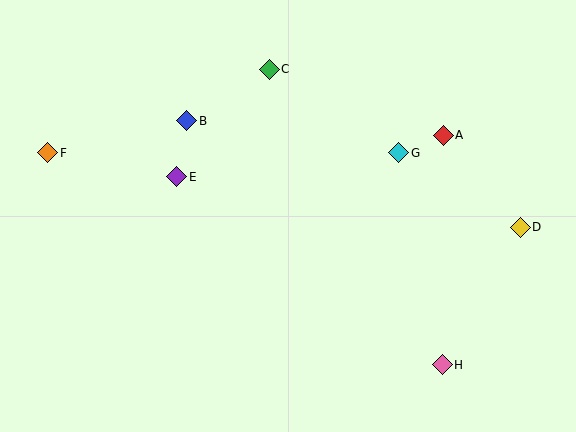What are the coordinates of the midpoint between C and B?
The midpoint between C and B is at (228, 95).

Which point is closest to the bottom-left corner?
Point F is closest to the bottom-left corner.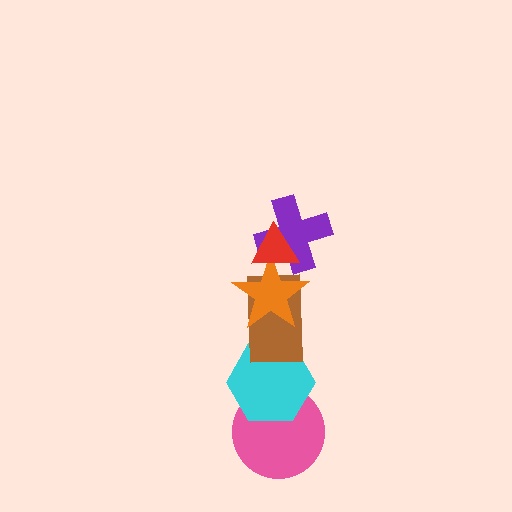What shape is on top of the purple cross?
The red triangle is on top of the purple cross.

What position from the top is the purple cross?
The purple cross is 2nd from the top.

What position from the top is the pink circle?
The pink circle is 6th from the top.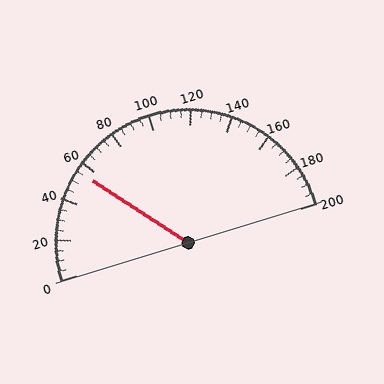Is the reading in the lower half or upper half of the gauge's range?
The reading is in the lower half of the range (0 to 200).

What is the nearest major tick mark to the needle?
The nearest major tick mark is 60.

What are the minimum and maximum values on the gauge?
The gauge ranges from 0 to 200.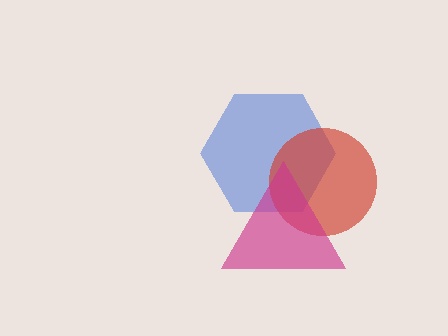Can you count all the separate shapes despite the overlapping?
Yes, there are 3 separate shapes.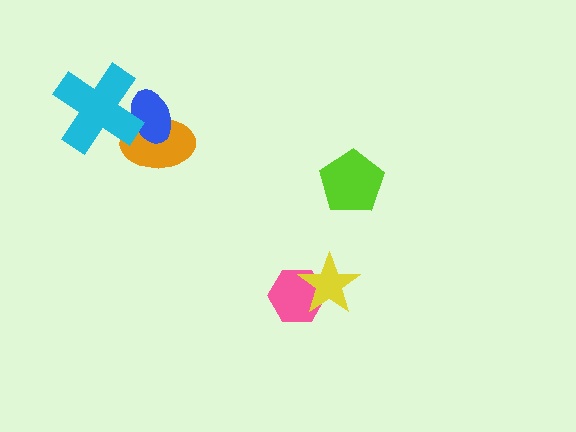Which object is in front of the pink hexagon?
The yellow star is in front of the pink hexagon.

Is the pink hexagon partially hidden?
Yes, it is partially covered by another shape.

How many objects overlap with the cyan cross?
2 objects overlap with the cyan cross.